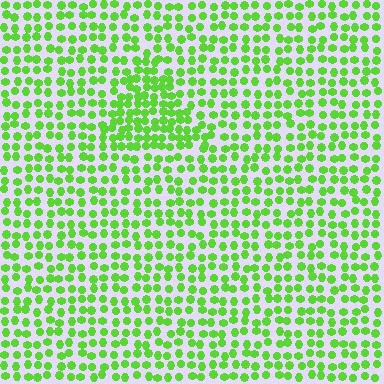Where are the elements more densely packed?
The elements are more densely packed inside the triangle boundary.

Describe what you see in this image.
The image contains small lime elements arranged at two different densities. A triangle-shaped region is visible where the elements are more densely packed than the surrounding area.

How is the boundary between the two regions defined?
The boundary is defined by a change in element density (approximately 1.7x ratio). All elements are the same color, size, and shape.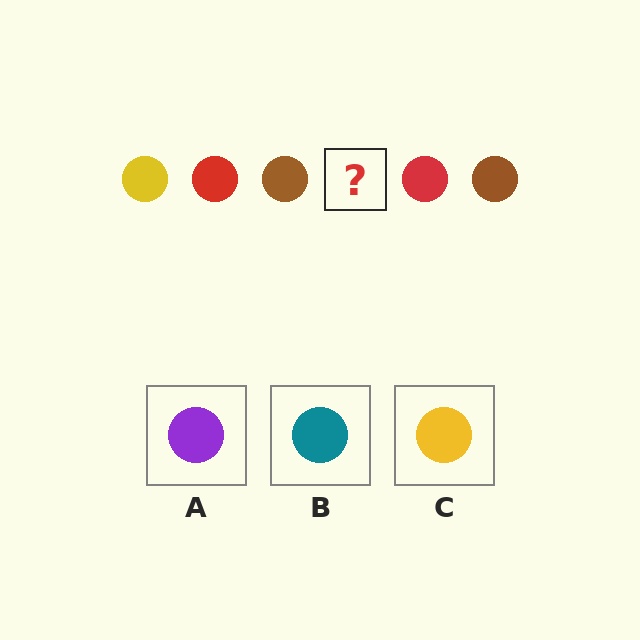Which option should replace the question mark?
Option C.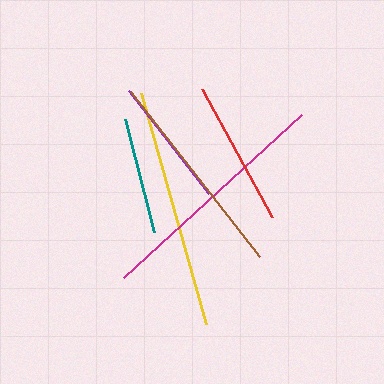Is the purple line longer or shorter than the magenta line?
The magenta line is longer than the purple line.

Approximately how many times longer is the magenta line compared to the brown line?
The magenta line is approximately 1.2 times the length of the brown line.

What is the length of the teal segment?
The teal segment is approximately 117 pixels long.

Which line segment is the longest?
The magenta line is the longest at approximately 242 pixels.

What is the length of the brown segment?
The brown segment is approximately 209 pixels long.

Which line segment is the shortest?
The teal line is the shortest at approximately 117 pixels.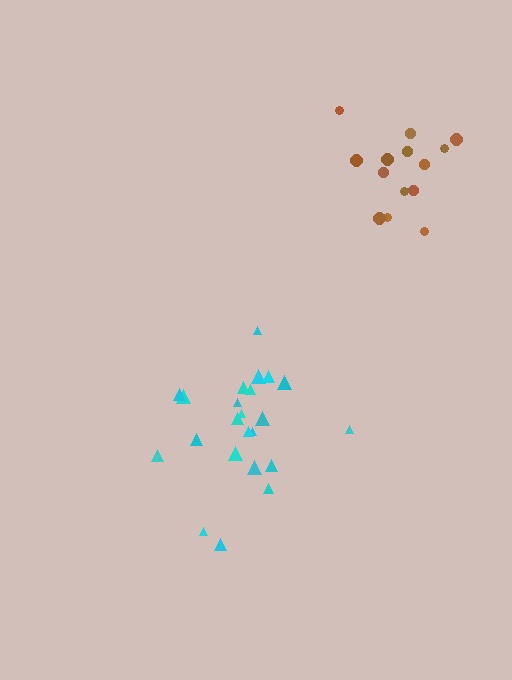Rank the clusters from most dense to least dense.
brown, cyan.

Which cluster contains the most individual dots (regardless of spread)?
Cyan (23).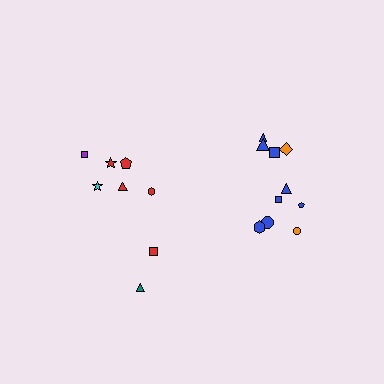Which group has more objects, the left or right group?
The right group.